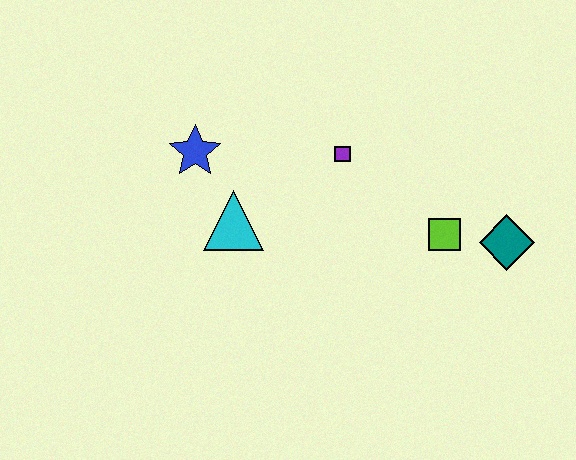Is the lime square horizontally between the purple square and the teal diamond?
Yes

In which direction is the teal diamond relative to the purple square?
The teal diamond is to the right of the purple square.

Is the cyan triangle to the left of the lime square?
Yes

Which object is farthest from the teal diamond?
The blue star is farthest from the teal diamond.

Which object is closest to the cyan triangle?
The blue star is closest to the cyan triangle.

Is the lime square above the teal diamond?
Yes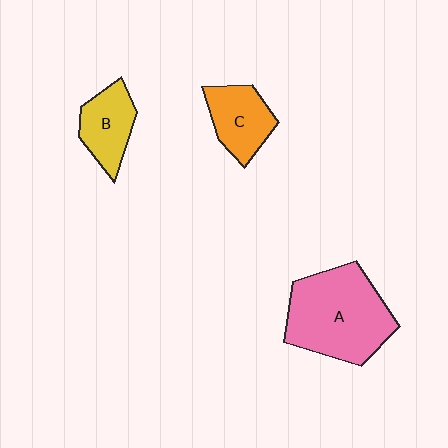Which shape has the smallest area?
Shape B (yellow).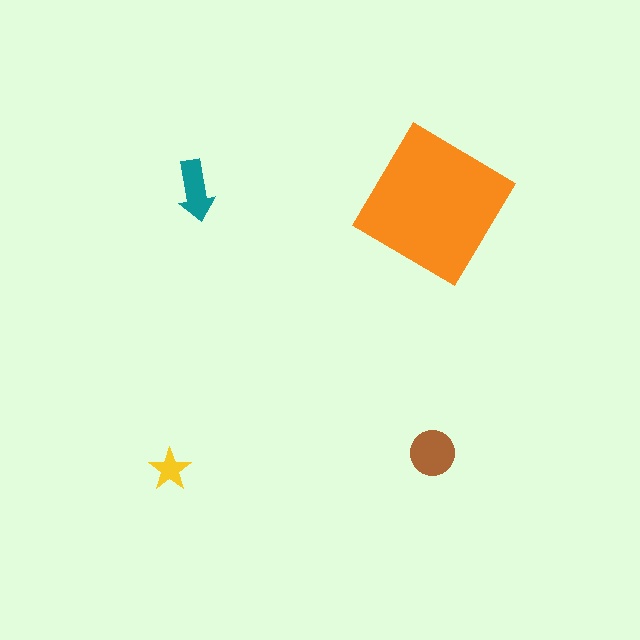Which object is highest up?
The teal arrow is topmost.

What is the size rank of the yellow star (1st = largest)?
4th.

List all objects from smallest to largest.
The yellow star, the teal arrow, the brown circle, the orange diamond.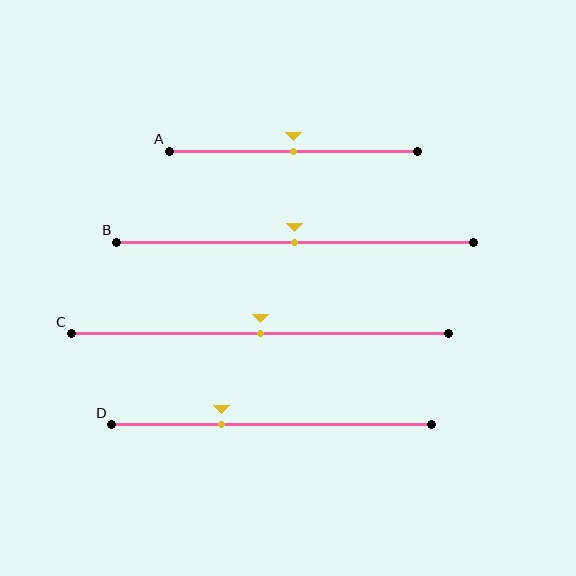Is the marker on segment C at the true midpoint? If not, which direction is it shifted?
Yes, the marker on segment C is at the true midpoint.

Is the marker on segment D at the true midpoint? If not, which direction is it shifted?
No, the marker on segment D is shifted to the left by about 16% of the segment length.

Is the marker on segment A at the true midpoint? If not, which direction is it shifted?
Yes, the marker on segment A is at the true midpoint.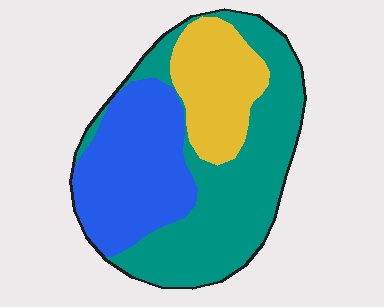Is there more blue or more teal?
Teal.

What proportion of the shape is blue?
Blue takes up between a sixth and a third of the shape.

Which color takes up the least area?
Yellow, at roughly 20%.